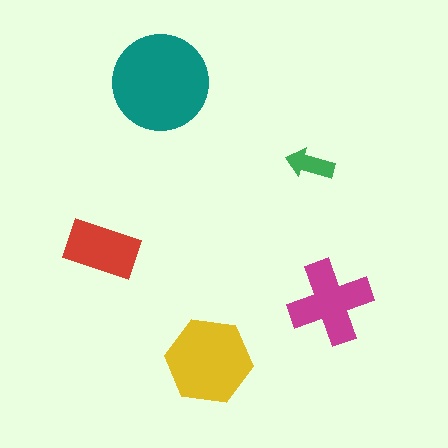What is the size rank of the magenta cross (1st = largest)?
3rd.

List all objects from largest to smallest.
The teal circle, the yellow hexagon, the magenta cross, the red rectangle, the green arrow.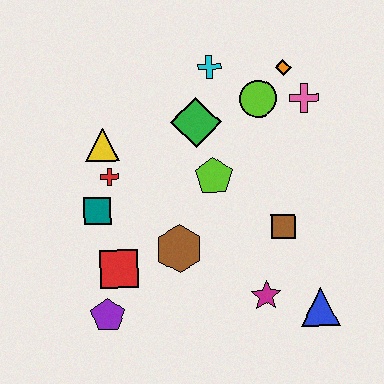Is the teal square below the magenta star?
No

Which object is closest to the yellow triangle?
The red cross is closest to the yellow triangle.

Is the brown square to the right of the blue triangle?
No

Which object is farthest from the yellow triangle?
The blue triangle is farthest from the yellow triangle.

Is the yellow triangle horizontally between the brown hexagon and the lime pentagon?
No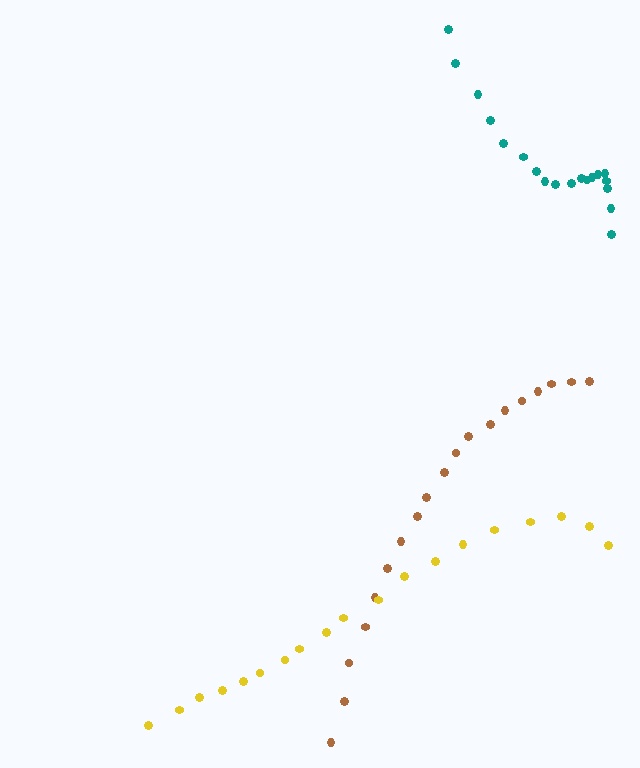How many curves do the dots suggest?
There are 3 distinct paths.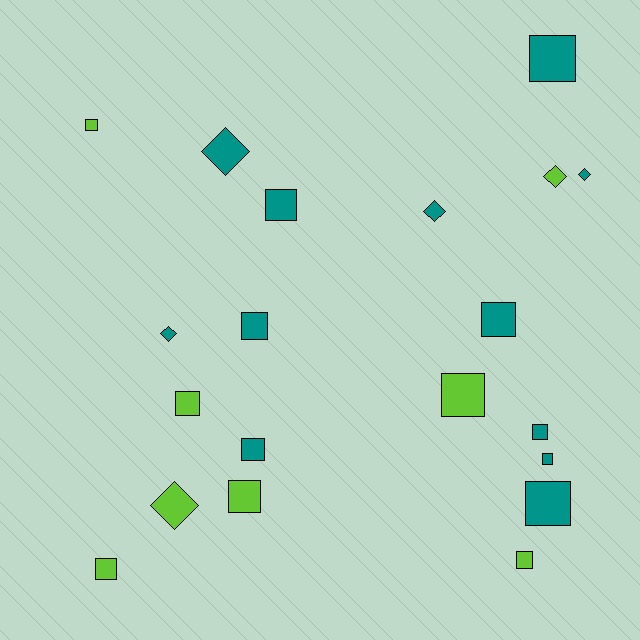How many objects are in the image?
There are 20 objects.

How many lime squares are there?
There are 6 lime squares.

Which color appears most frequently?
Teal, with 12 objects.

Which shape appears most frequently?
Square, with 14 objects.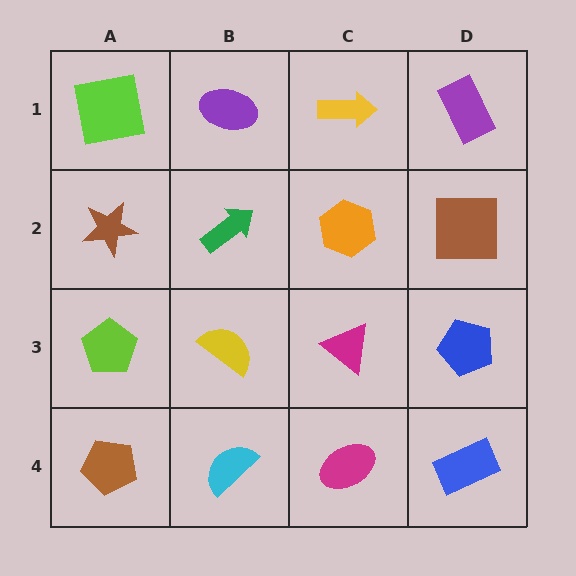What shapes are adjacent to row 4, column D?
A blue pentagon (row 3, column D), a magenta ellipse (row 4, column C).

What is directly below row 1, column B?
A green arrow.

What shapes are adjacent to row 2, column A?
A lime square (row 1, column A), a lime pentagon (row 3, column A), a green arrow (row 2, column B).